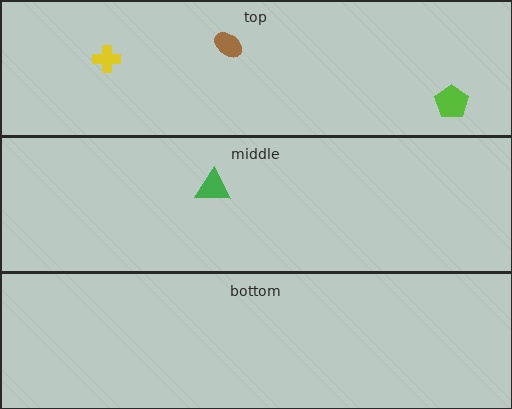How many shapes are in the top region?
3.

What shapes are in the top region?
The yellow cross, the lime pentagon, the brown ellipse.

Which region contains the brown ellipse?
The top region.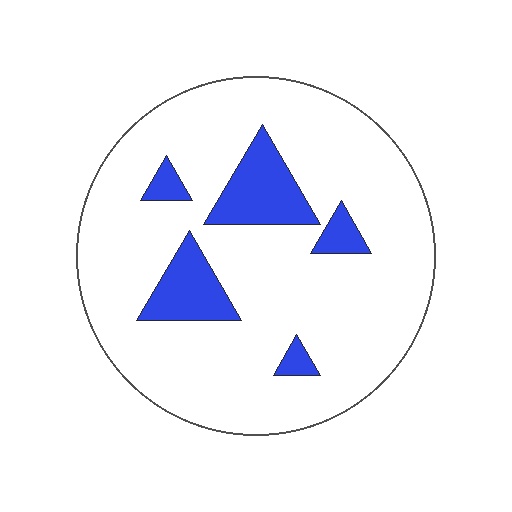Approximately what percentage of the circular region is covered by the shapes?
Approximately 15%.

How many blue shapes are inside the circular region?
5.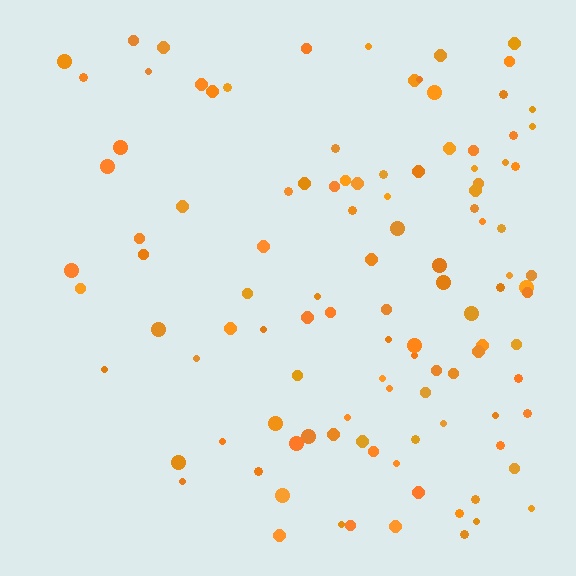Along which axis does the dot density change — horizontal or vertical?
Horizontal.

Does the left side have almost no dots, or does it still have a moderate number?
Still a moderate number, just noticeably fewer than the right.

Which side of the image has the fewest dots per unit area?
The left.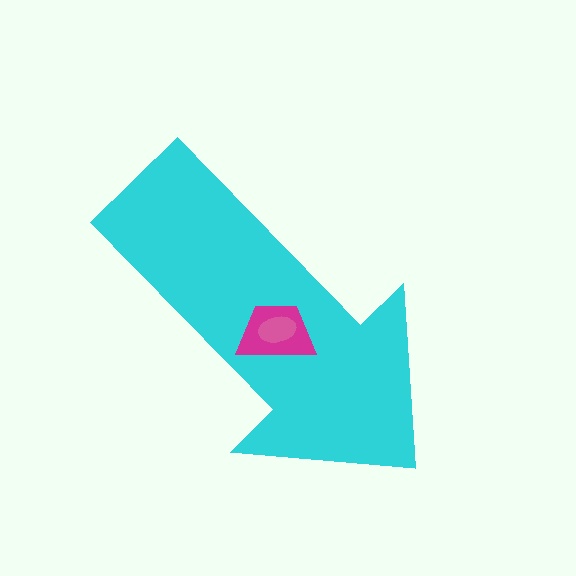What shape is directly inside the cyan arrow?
The magenta trapezoid.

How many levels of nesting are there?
3.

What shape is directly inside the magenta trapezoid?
The pink ellipse.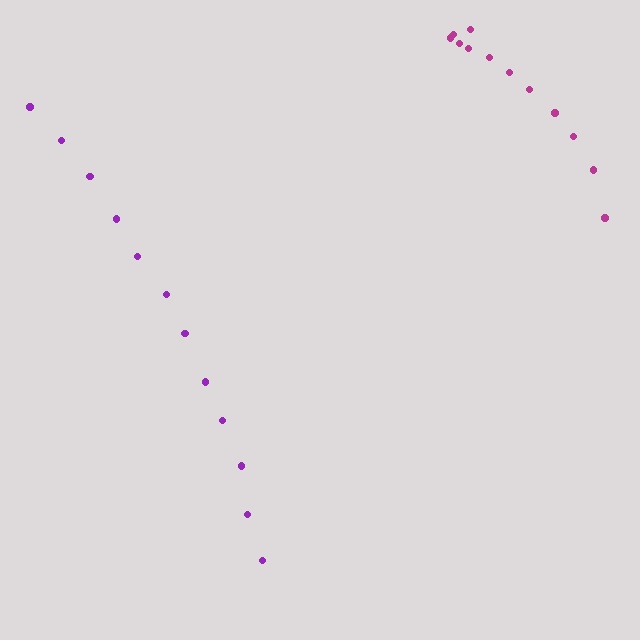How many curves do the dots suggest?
There are 2 distinct paths.